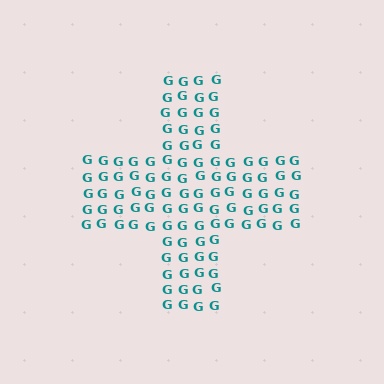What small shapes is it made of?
It is made of small letter G's.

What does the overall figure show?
The overall figure shows a cross.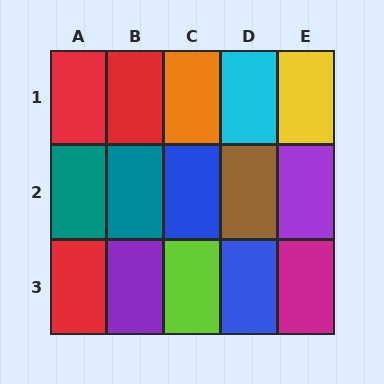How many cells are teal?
2 cells are teal.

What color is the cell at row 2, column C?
Blue.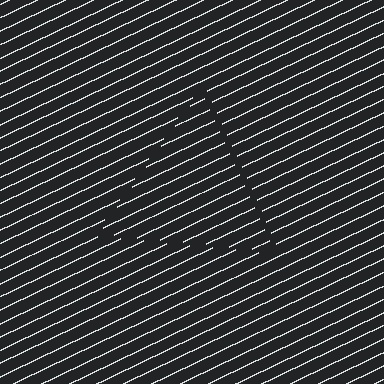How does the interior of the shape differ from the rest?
The interior of the shape contains the same grating, shifted by half a period — the contour is defined by the phase discontinuity where line-ends from the inner and outer gratings abut.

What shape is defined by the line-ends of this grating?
An illusory triangle. The interior of the shape contains the same grating, shifted by half a period — the contour is defined by the phase discontinuity where line-ends from the inner and outer gratings abut.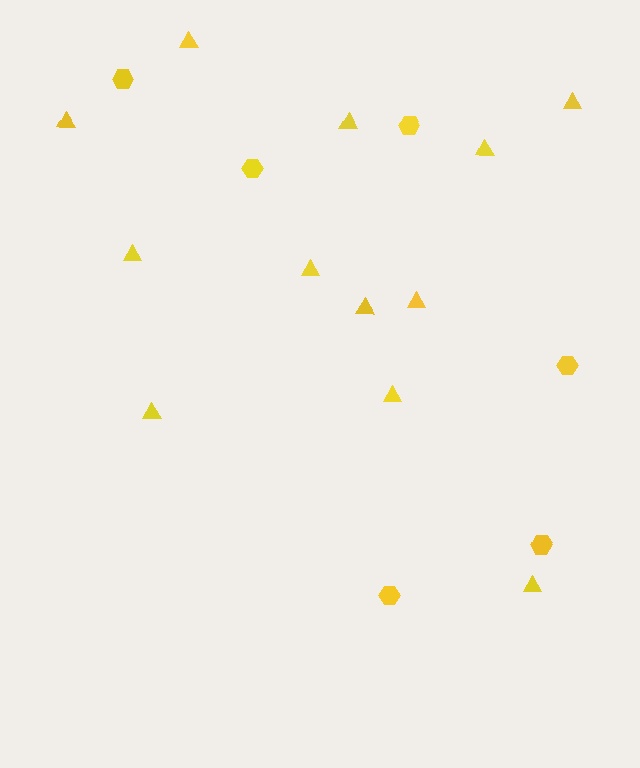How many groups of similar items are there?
There are 2 groups: one group of triangles (12) and one group of hexagons (6).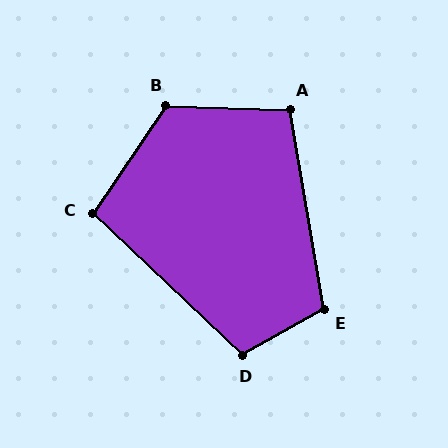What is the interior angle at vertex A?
Approximately 102 degrees (obtuse).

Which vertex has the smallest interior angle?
C, at approximately 99 degrees.